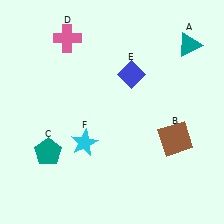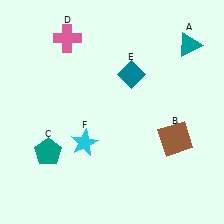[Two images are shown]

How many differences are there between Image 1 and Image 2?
There is 1 difference between the two images.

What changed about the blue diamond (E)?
In Image 1, E is blue. In Image 2, it changed to teal.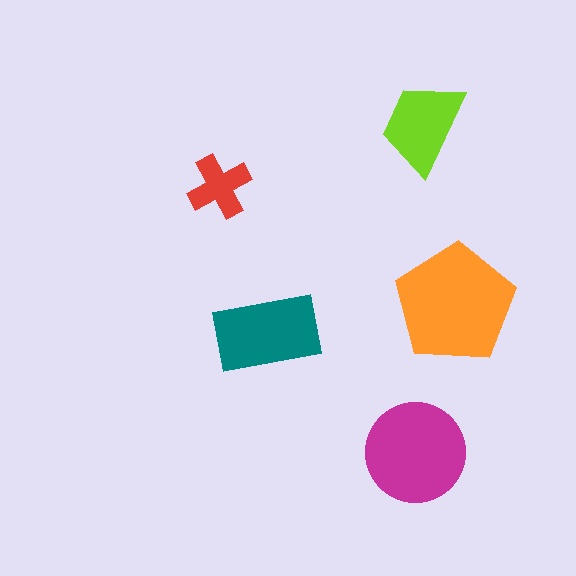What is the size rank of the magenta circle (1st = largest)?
2nd.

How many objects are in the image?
There are 5 objects in the image.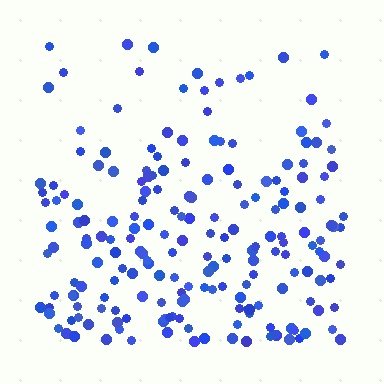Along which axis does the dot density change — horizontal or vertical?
Vertical.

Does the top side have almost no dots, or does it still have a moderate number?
Still a moderate number, just noticeably fewer than the bottom.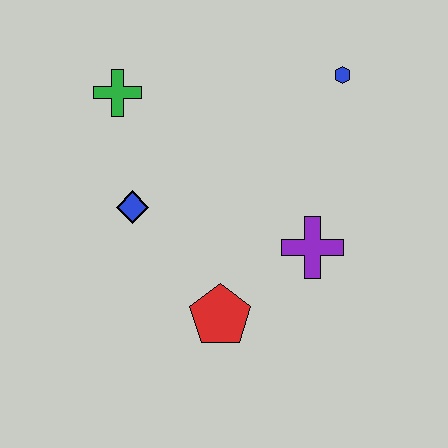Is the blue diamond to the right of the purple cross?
No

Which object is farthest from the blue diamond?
The blue hexagon is farthest from the blue diamond.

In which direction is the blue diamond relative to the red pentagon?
The blue diamond is above the red pentagon.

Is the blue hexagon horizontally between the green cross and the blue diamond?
No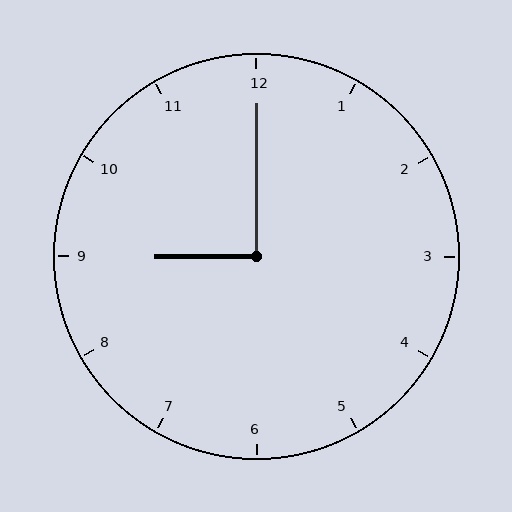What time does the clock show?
9:00.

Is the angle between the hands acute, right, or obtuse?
It is right.